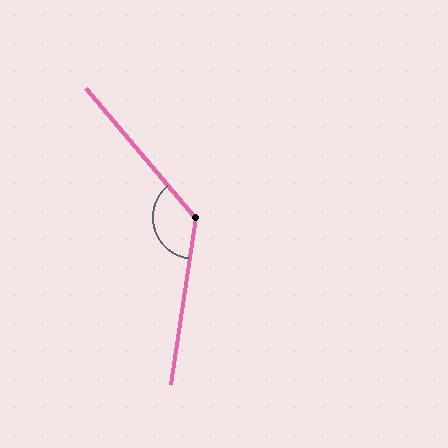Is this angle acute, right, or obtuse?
It is obtuse.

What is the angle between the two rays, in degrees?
Approximately 131 degrees.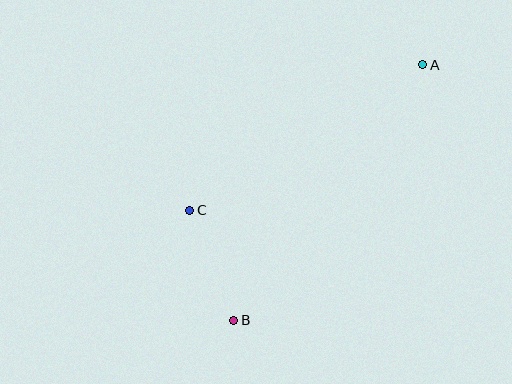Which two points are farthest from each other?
Points A and B are farthest from each other.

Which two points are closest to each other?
Points B and C are closest to each other.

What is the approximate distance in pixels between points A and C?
The distance between A and C is approximately 275 pixels.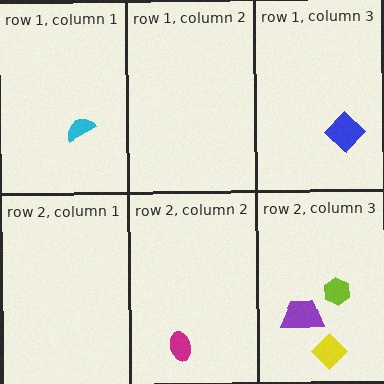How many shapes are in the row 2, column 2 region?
1.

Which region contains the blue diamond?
The row 1, column 3 region.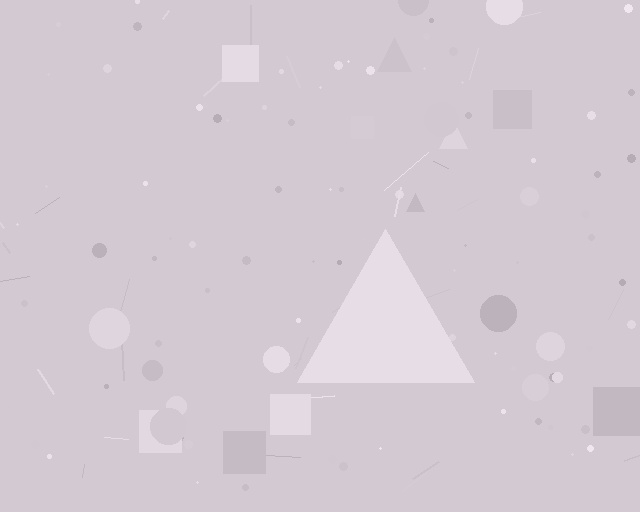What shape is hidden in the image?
A triangle is hidden in the image.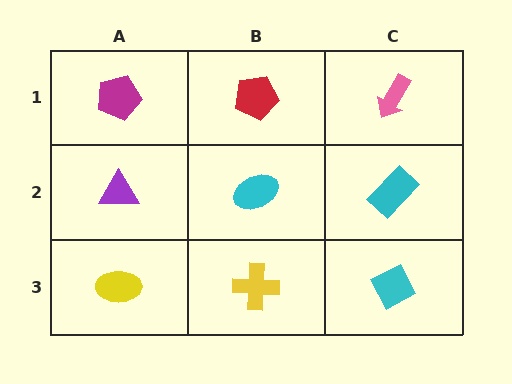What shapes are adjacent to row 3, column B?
A cyan ellipse (row 2, column B), a yellow ellipse (row 3, column A), a cyan diamond (row 3, column C).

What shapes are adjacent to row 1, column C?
A cyan rectangle (row 2, column C), a red pentagon (row 1, column B).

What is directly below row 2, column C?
A cyan diamond.